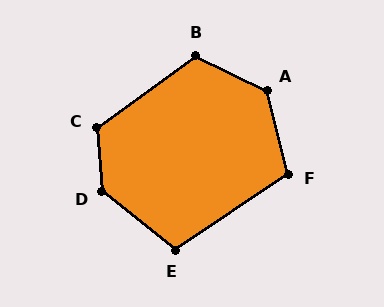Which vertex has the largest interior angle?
D, at approximately 132 degrees.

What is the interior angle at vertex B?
Approximately 117 degrees (obtuse).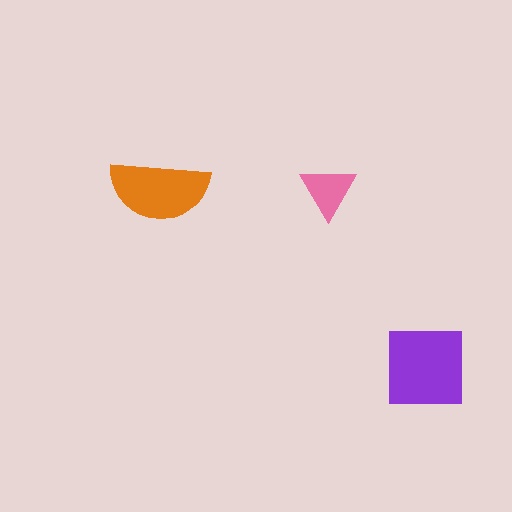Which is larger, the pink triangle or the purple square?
The purple square.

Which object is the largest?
The purple square.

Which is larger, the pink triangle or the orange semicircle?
The orange semicircle.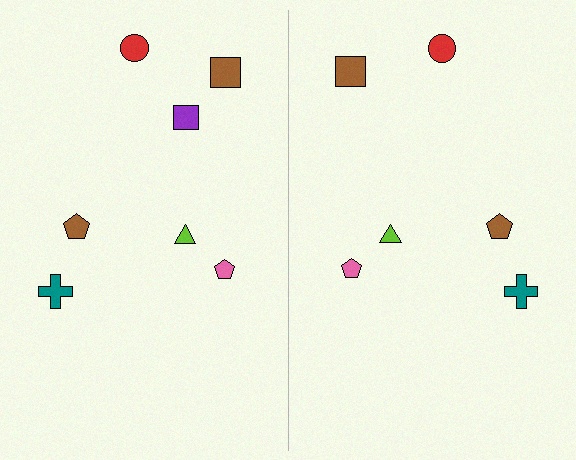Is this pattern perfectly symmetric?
No, the pattern is not perfectly symmetric. A purple square is missing from the right side.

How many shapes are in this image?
There are 13 shapes in this image.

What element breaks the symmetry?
A purple square is missing from the right side.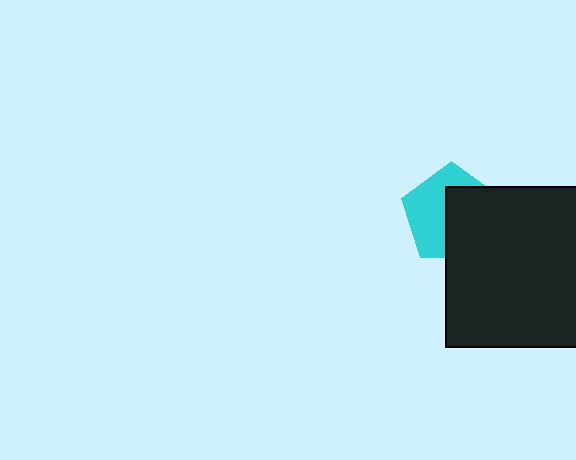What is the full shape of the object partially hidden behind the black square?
The partially hidden object is a cyan pentagon.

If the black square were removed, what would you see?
You would see the complete cyan pentagon.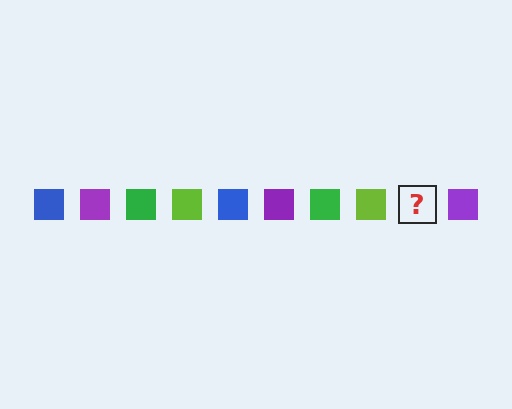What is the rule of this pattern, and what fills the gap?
The rule is that the pattern cycles through blue, purple, green, lime squares. The gap should be filled with a blue square.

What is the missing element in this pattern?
The missing element is a blue square.